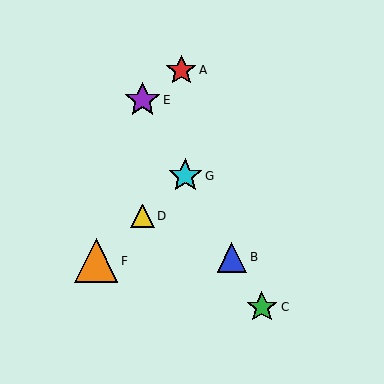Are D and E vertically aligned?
Yes, both are at x≈143.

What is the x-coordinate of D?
Object D is at x≈143.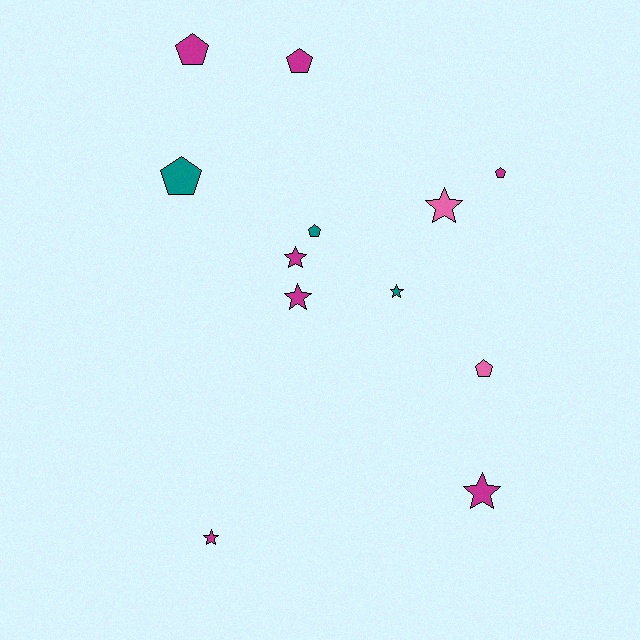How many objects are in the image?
There are 12 objects.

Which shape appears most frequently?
Pentagon, with 6 objects.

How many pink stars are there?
There is 1 pink star.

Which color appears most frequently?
Magenta, with 7 objects.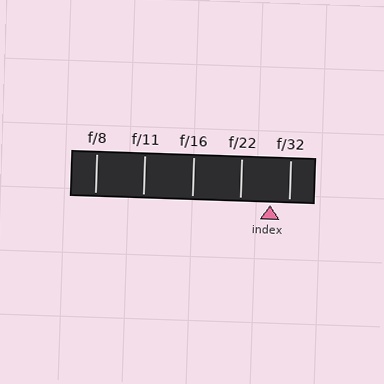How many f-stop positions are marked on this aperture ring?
There are 5 f-stop positions marked.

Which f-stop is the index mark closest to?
The index mark is closest to f/32.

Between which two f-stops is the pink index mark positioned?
The index mark is between f/22 and f/32.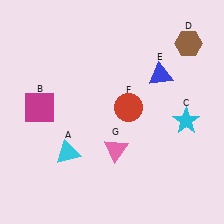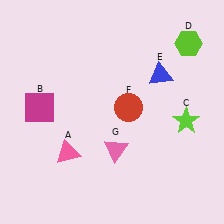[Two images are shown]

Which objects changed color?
A changed from cyan to pink. C changed from cyan to lime. D changed from brown to lime.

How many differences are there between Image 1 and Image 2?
There are 3 differences between the two images.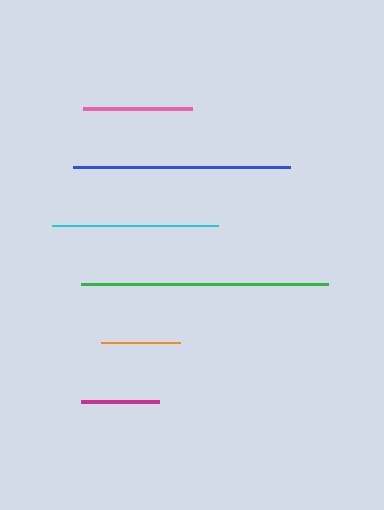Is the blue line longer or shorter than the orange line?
The blue line is longer than the orange line.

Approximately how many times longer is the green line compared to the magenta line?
The green line is approximately 3.2 times the length of the magenta line.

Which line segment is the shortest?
The magenta line is the shortest at approximately 78 pixels.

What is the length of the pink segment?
The pink segment is approximately 109 pixels long.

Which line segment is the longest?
The green line is the longest at approximately 247 pixels.